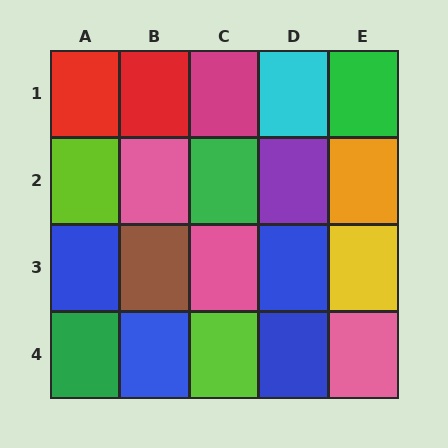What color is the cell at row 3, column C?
Pink.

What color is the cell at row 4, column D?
Blue.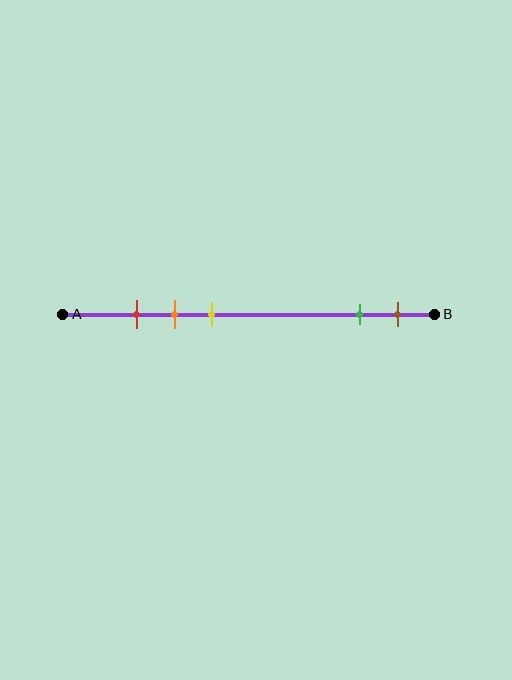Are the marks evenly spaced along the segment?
No, the marks are not evenly spaced.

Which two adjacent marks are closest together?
The red and orange marks are the closest adjacent pair.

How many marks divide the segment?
There are 5 marks dividing the segment.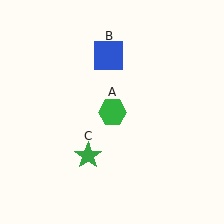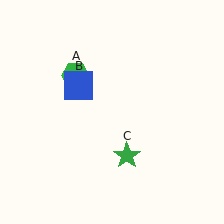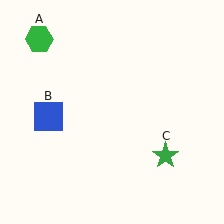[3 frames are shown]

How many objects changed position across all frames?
3 objects changed position: green hexagon (object A), blue square (object B), green star (object C).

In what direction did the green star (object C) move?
The green star (object C) moved right.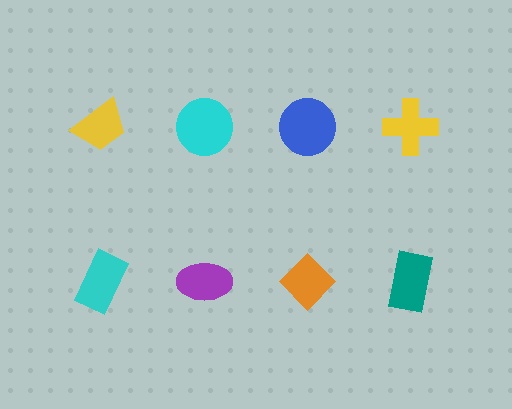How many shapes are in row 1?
4 shapes.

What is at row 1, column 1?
A yellow trapezoid.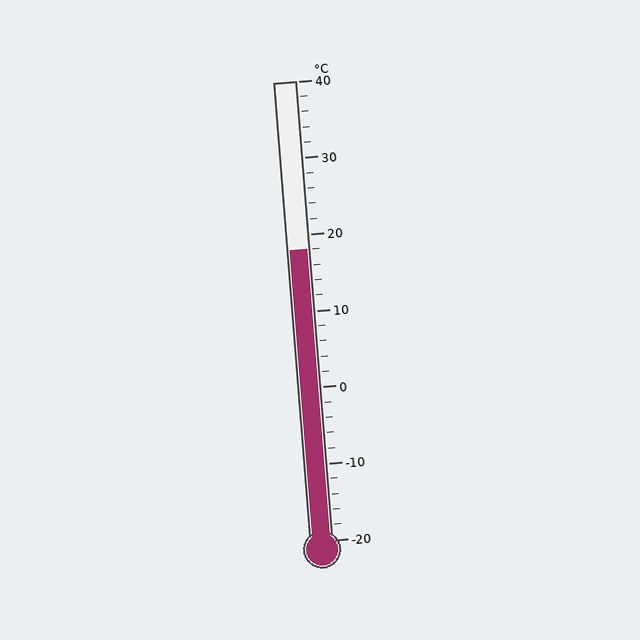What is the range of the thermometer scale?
The thermometer scale ranges from -20°C to 40°C.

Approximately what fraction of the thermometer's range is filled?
The thermometer is filled to approximately 65% of its range.